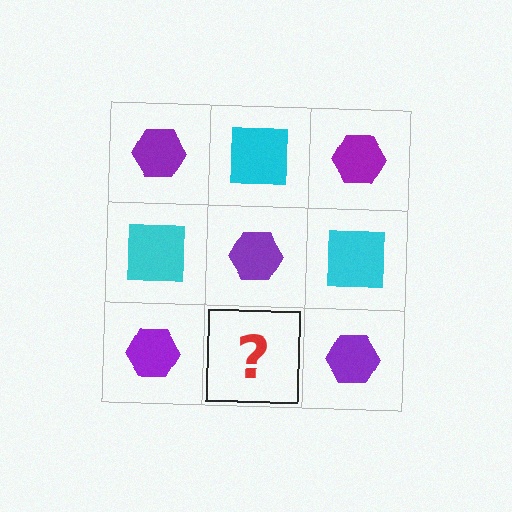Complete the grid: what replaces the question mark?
The question mark should be replaced with a cyan square.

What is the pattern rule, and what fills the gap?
The rule is that it alternates purple hexagon and cyan square in a checkerboard pattern. The gap should be filled with a cyan square.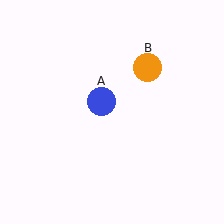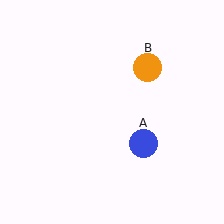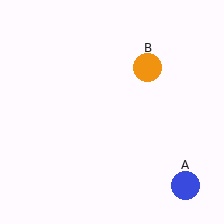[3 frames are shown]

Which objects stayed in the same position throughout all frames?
Orange circle (object B) remained stationary.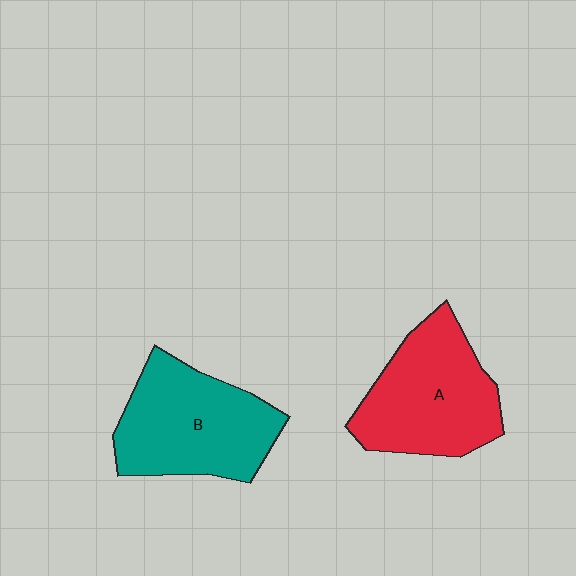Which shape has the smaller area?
Shape A (red).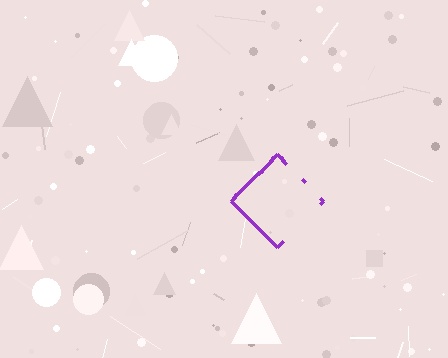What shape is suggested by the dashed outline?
The dashed outline suggests a diamond.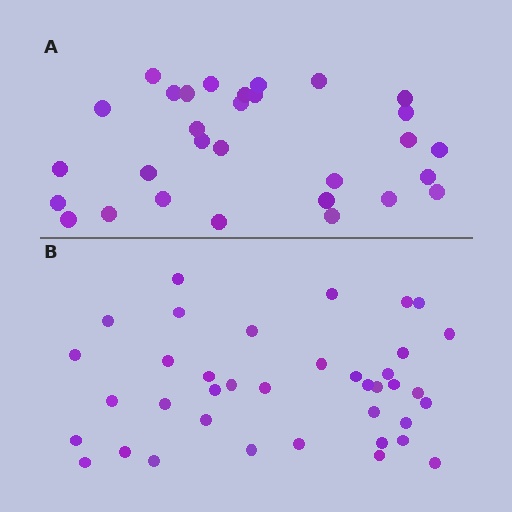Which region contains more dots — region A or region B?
Region B (the bottom region) has more dots.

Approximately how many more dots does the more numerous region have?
Region B has roughly 8 or so more dots than region A.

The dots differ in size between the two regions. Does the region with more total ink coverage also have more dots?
No. Region A has more total ink coverage because its dots are larger, but region B actually contains more individual dots. Total area can be misleading — the number of items is what matters here.